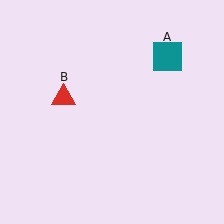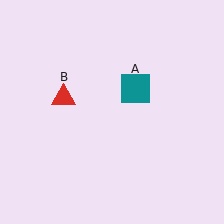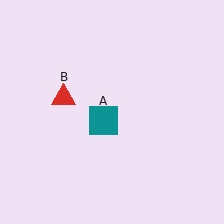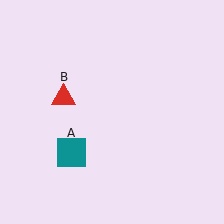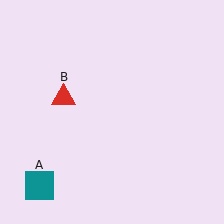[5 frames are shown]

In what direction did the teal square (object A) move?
The teal square (object A) moved down and to the left.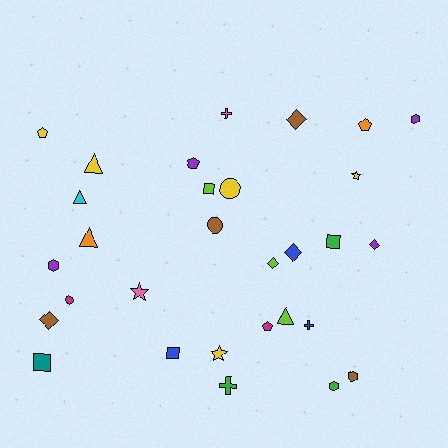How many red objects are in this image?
There are no red objects.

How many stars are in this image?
There are 3 stars.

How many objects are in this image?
There are 30 objects.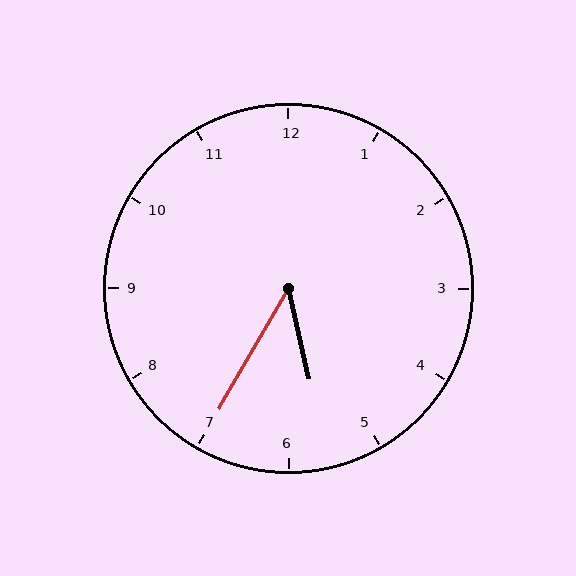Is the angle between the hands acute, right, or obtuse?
It is acute.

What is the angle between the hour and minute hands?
Approximately 42 degrees.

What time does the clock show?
5:35.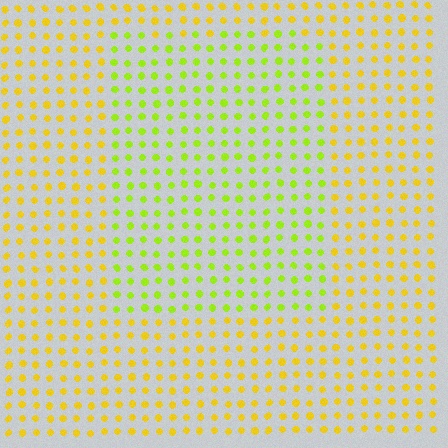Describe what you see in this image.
The image is filled with small yellow elements in a uniform arrangement. A rectangle-shaped region is visible where the elements are tinted to a slightly different hue, forming a subtle color boundary.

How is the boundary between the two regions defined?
The boundary is defined purely by a slight shift in hue (about 34 degrees). Spacing, size, and orientation are identical on both sides.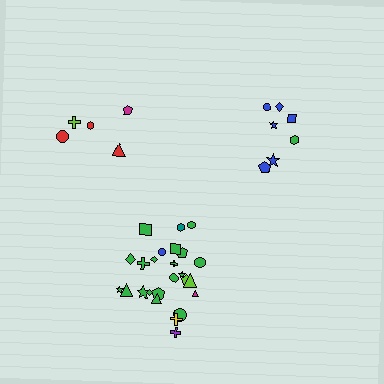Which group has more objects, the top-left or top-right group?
The top-right group.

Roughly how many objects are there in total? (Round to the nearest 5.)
Roughly 35 objects in total.